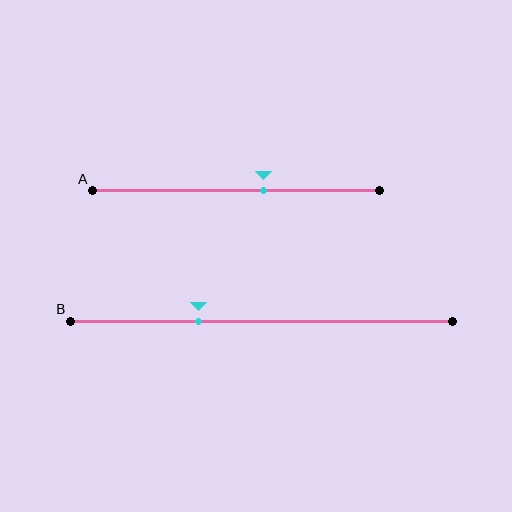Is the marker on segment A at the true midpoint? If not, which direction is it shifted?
No, the marker on segment A is shifted to the right by about 9% of the segment length.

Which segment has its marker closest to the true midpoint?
Segment A has its marker closest to the true midpoint.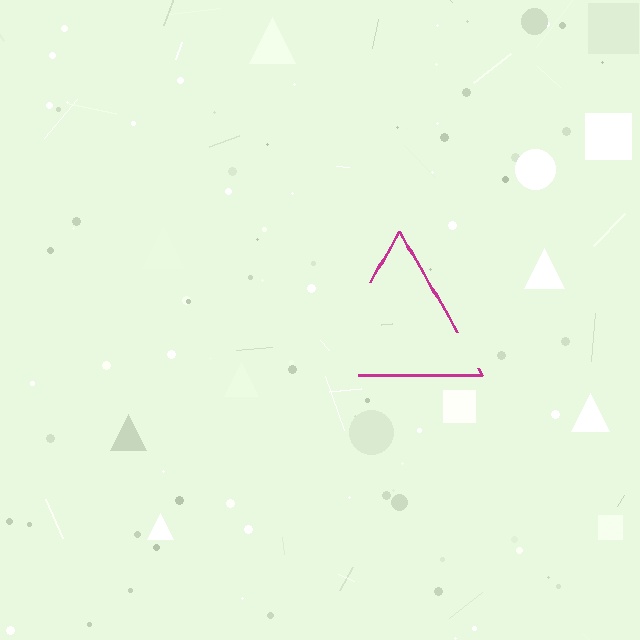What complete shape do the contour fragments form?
The contour fragments form a triangle.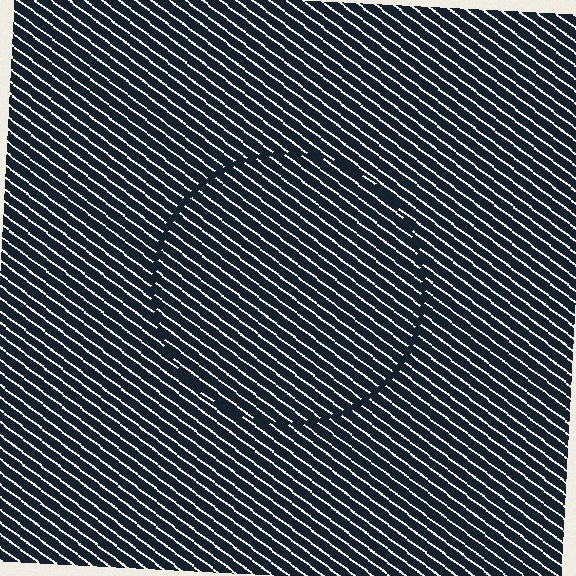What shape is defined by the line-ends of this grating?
An illusory circle. The interior of the shape contains the same grating, shifted by half a period — the contour is defined by the phase discontinuity where line-ends from the inner and outer gratings abut.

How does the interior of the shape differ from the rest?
The interior of the shape contains the same grating, shifted by half a period — the contour is defined by the phase discontinuity where line-ends from the inner and outer gratings abut.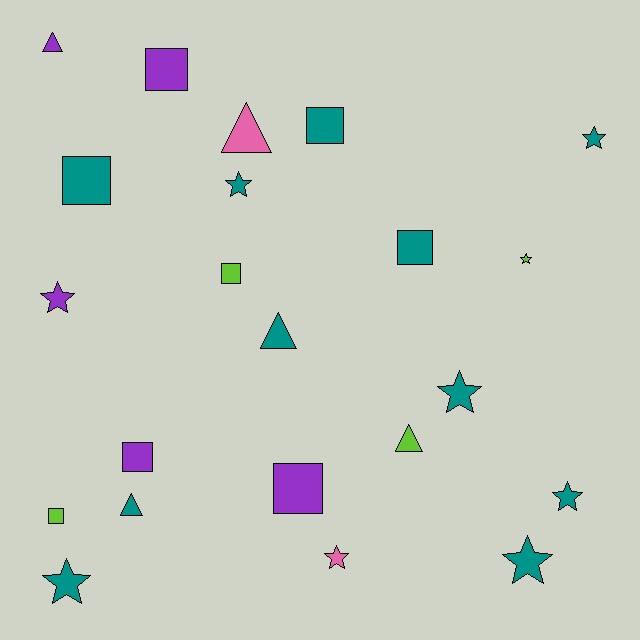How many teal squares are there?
There are 3 teal squares.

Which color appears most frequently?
Teal, with 11 objects.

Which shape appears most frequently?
Star, with 9 objects.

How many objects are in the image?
There are 22 objects.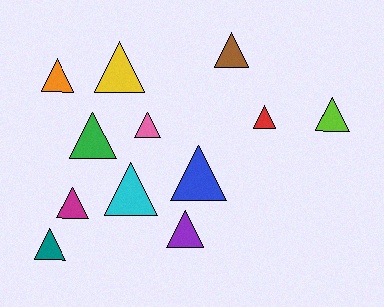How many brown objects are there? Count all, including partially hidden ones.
There is 1 brown object.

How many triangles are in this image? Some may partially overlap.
There are 12 triangles.